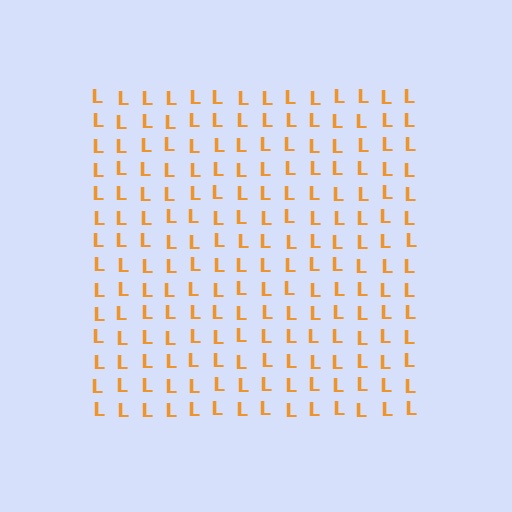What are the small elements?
The small elements are letter L's.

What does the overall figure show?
The overall figure shows a square.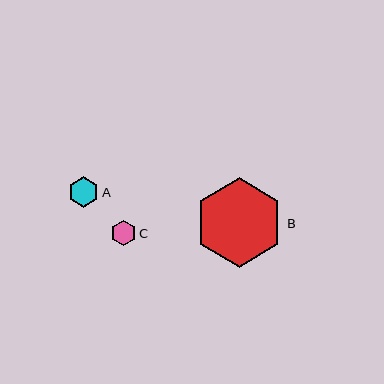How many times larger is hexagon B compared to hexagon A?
Hexagon B is approximately 2.9 times the size of hexagon A.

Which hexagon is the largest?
Hexagon B is the largest with a size of approximately 90 pixels.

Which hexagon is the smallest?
Hexagon C is the smallest with a size of approximately 25 pixels.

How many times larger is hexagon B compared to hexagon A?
Hexagon B is approximately 2.9 times the size of hexagon A.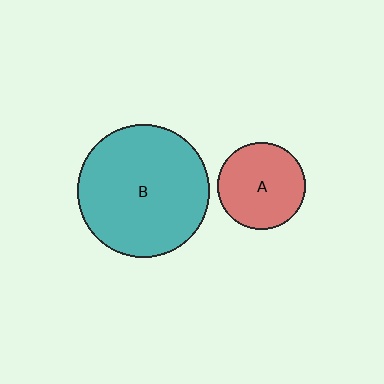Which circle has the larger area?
Circle B (teal).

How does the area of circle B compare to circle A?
Approximately 2.3 times.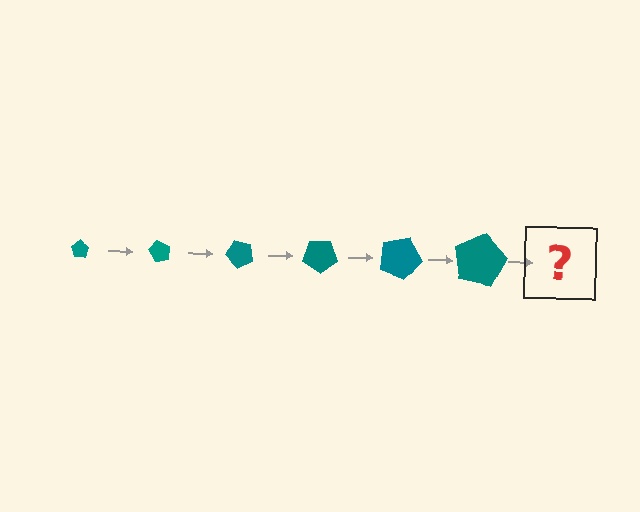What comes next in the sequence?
The next element should be a pentagon, larger than the previous one and rotated 360 degrees from the start.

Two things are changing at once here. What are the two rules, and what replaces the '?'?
The two rules are that the pentagon grows larger each step and it rotates 60 degrees each step. The '?' should be a pentagon, larger than the previous one and rotated 360 degrees from the start.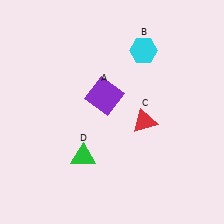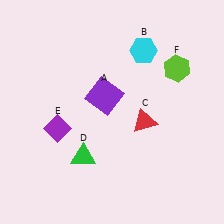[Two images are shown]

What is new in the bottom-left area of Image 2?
A purple diamond (E) was added in the bottom-left area of Image 2.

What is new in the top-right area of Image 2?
A lime hexagon (F) was added in the top-right area of Image 2.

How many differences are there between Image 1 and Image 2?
There are 2 differences between the two images.